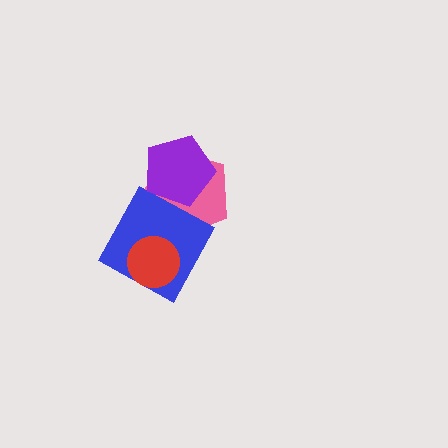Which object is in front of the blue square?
The red circle is in front of the blue square.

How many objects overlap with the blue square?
2 objects overlap with the blue square.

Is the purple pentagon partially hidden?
No, no other shape covers it.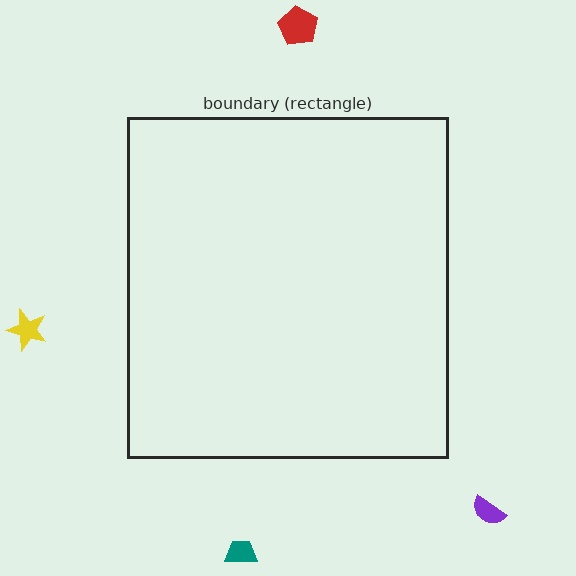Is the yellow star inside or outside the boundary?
Outside.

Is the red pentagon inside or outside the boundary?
Outside.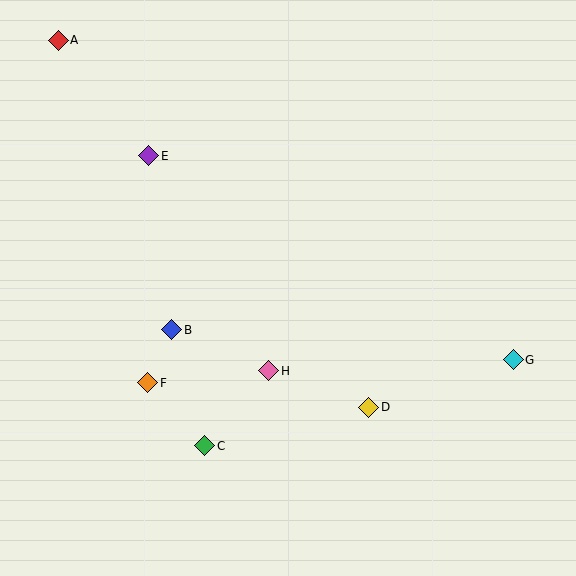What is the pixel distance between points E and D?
The distance between E and D is 334 pixels.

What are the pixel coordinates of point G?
Point G is at (513, 360).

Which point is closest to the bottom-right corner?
Point G is closest to the bottom-right corner.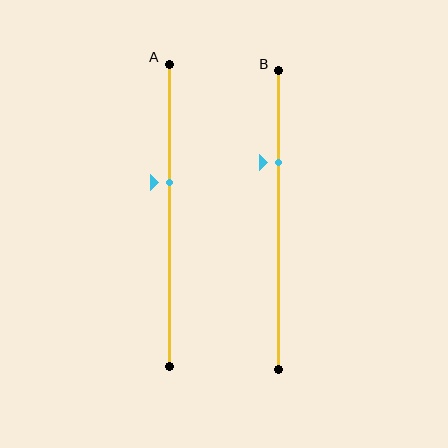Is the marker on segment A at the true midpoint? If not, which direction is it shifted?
No, the marker on segment A is shifted upward by about 11% of the segment length.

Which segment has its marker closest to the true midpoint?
Segment A has its marker closest to the true midpoint.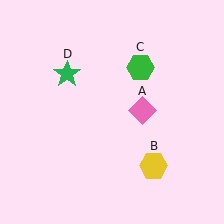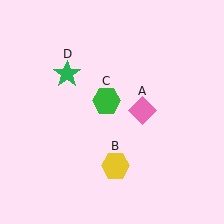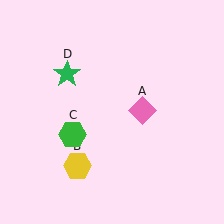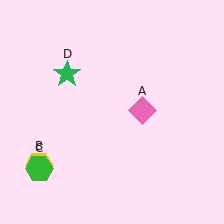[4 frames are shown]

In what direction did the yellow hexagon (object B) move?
The yellow hexagon (object B) moved left.